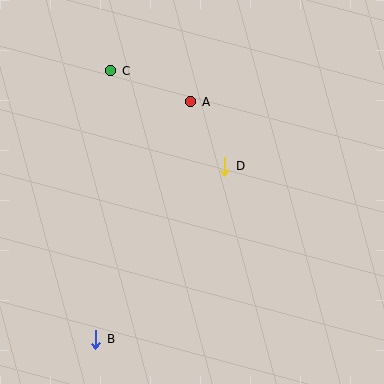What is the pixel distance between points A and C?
The distance between A and C is 85 pixels.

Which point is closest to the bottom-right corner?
Point D is closest to the bottom-right corner.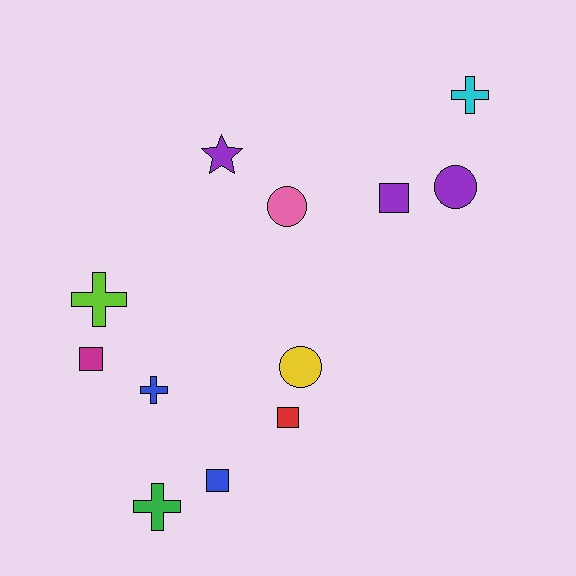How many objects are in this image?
There are 12 objects.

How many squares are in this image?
There are 4 squares.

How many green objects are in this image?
There is 1 green object.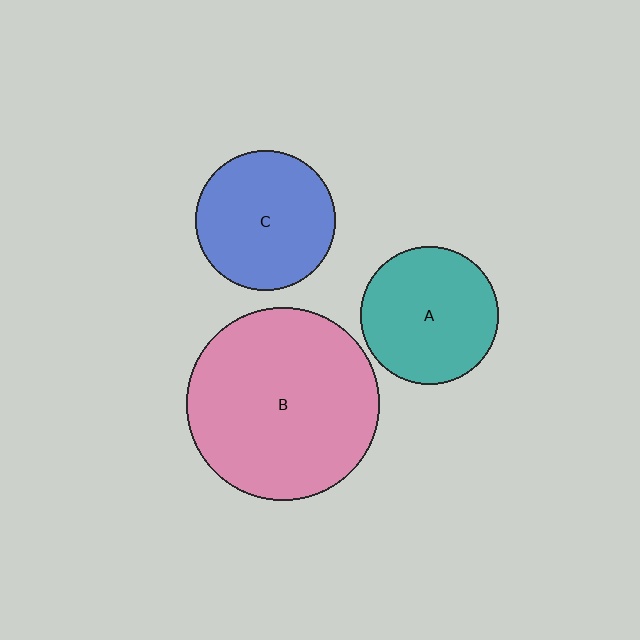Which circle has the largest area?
Circle B (pink).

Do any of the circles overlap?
No, none of the circles overlap.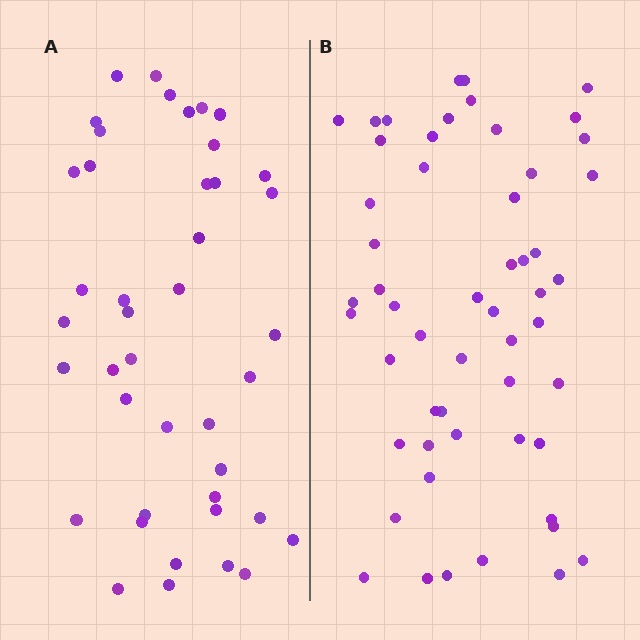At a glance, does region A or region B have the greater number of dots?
Region B (the right region) has more dots.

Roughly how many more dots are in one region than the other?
Region B has roughly 12 or so more dots than region A.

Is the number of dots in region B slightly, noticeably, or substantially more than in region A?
Region B has noticeably more, but not dramatically so. The ratio is roughly 1.3 to 1.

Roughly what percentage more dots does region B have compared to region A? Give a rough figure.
About 30% more.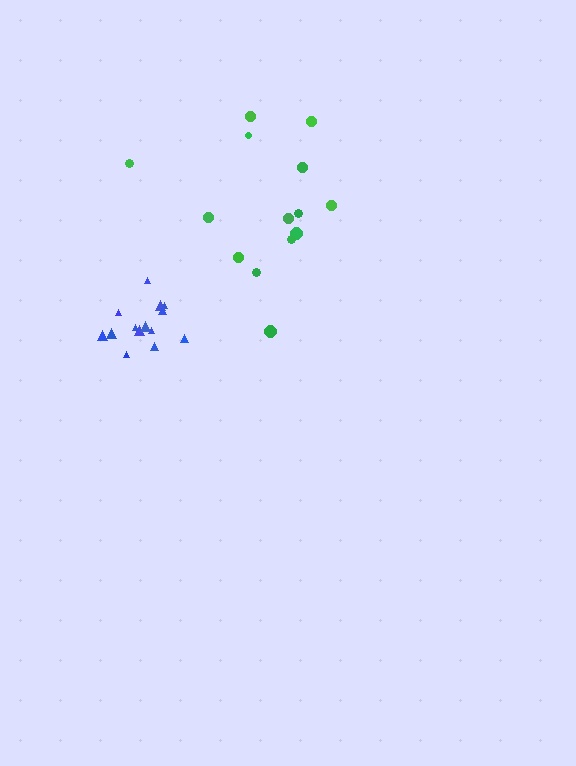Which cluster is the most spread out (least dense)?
Green.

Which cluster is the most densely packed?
Blue.